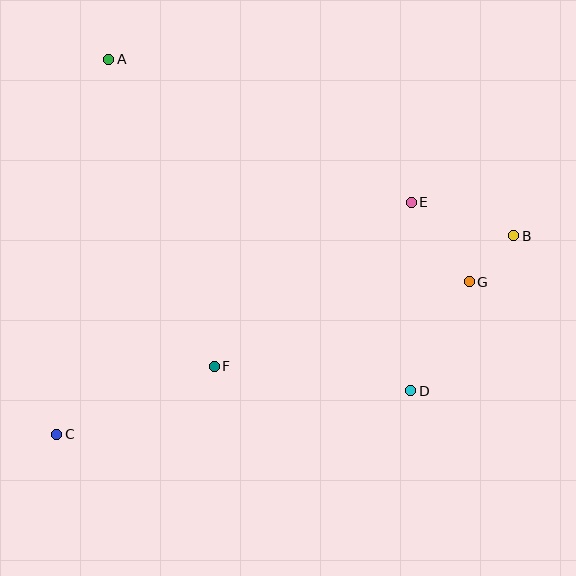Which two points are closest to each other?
Points B and G are closest to each other.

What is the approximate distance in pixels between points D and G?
The distance between D and G is approximately 124 pixels.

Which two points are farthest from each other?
Points B and C are farthest from each other.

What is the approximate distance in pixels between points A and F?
The distance between A and F is approximately 325 pixels.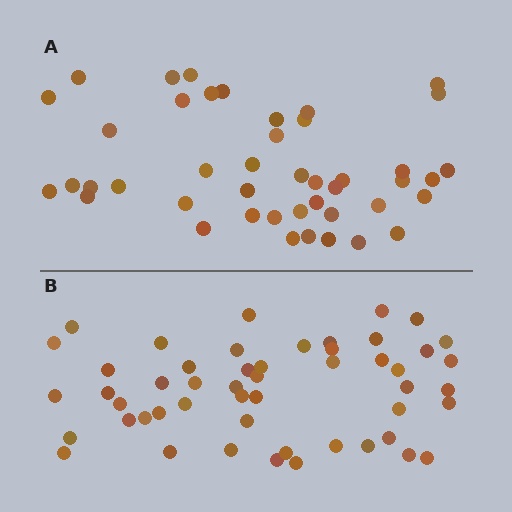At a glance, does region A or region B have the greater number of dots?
Region B (the bottom region) has more dots.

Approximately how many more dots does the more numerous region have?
Region B has roughly 8 or so more dots than region A.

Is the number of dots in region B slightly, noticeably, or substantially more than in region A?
Region B has only slightly more — the two regions are fairly close. The ratio is roughly 1.2 to 1.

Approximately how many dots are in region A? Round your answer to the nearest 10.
About 40 dots. (The exact count is 44, which rounds to 40.)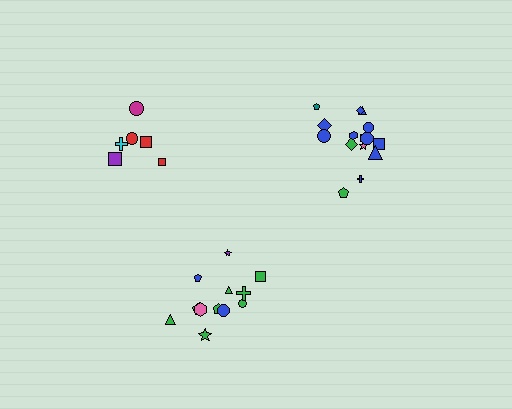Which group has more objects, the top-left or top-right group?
The top-right group.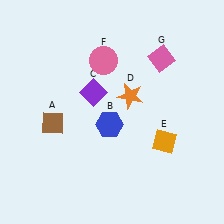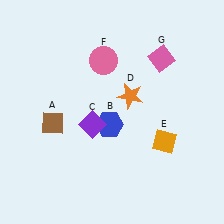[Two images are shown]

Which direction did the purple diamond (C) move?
The purple diamond (C) moved down.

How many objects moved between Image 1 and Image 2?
1 object moved between the two images.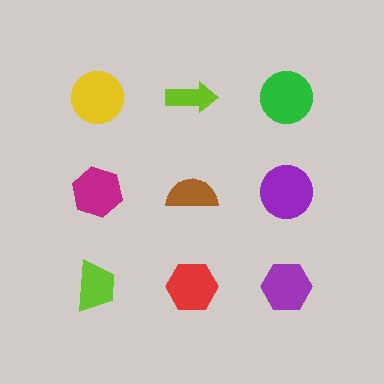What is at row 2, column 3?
A purple circle.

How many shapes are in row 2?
3 shapes.